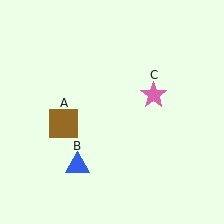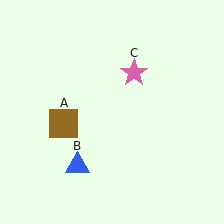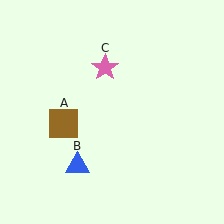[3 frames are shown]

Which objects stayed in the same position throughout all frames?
Brown square (object A) and blue triangle (object B) remained stationary.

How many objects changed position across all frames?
1 object changed position: pink star (object C).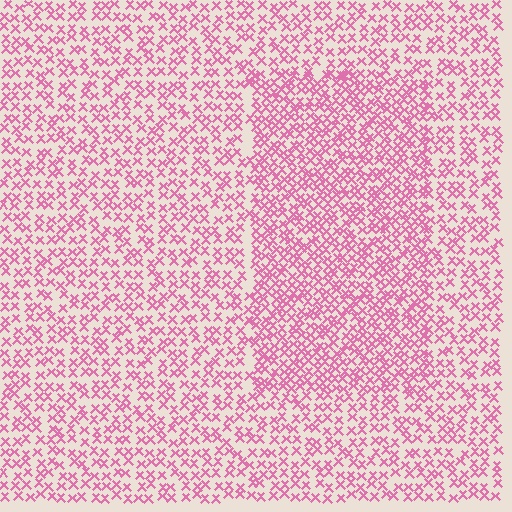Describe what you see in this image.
The image contains small pink elements arranged at two different densities. A rectangle-shaped region is visible where the elements are more densely packed than the surrounding area.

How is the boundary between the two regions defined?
The boundary is defined by a change in element density (approximately 1.6x ratio). All elements are the same color, size, and shape.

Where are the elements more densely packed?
The elements are more densely packed inside the rectangle boundary.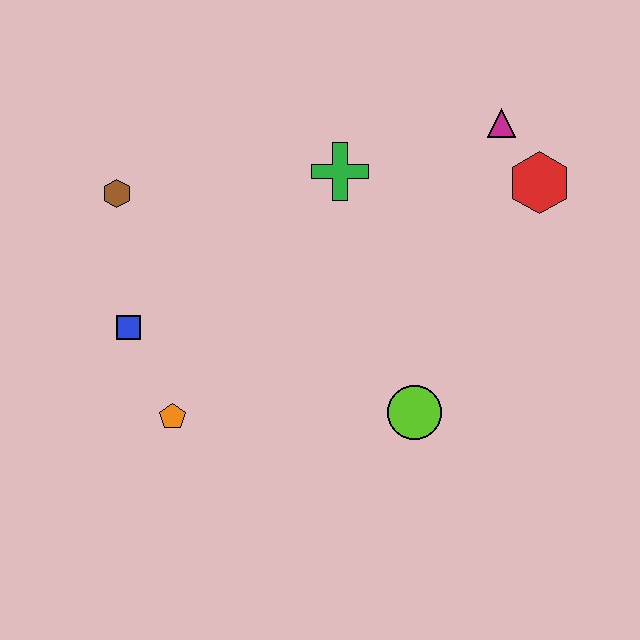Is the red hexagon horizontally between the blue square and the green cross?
No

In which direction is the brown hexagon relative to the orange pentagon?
The brown hexagon is above the orange pentagon.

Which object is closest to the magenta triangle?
The red hexagon is closest to the magenta triangle.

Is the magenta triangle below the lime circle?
No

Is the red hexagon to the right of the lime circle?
Yes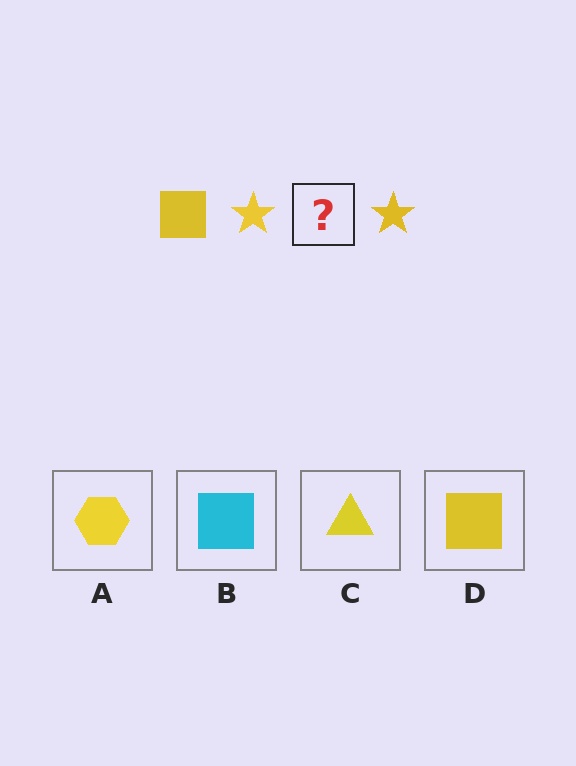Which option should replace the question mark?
Option D.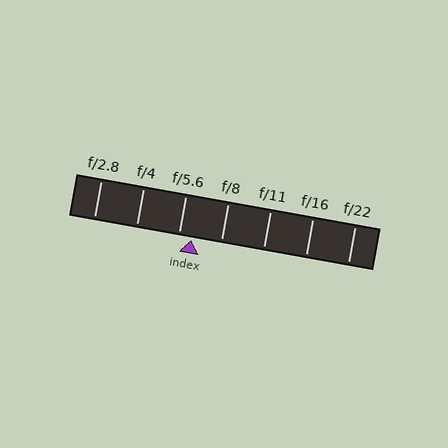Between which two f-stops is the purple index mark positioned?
The index mark is between f/5.6 and f/8.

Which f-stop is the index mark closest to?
The index mark is closest to f/5.6.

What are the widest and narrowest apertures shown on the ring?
The widest aperture shown is f/2.8 and the narrowest is f/22.